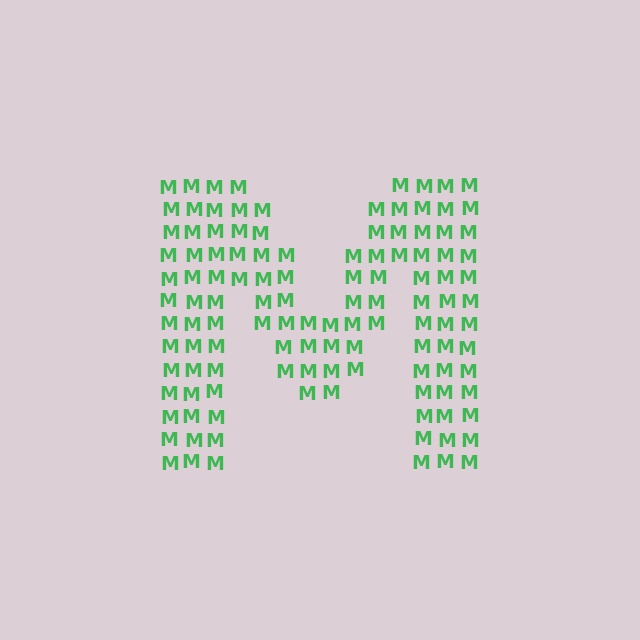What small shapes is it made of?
It is made of small letter M's.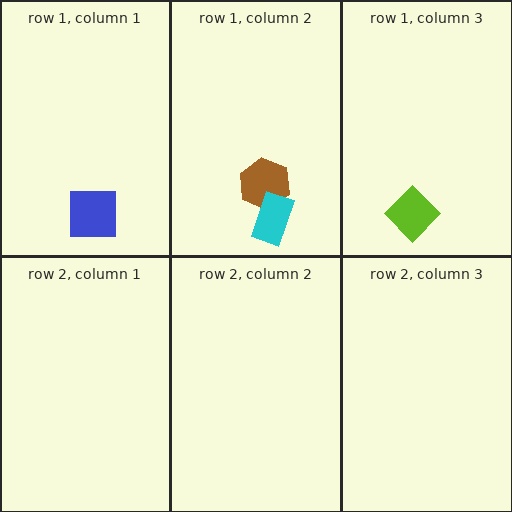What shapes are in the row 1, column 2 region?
The brown hexagon, the cyan rectangle.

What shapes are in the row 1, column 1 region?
The blue square.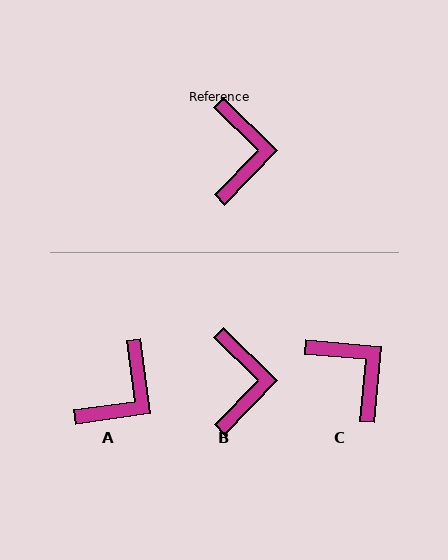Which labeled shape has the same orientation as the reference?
B.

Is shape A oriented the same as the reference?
No, it is off by about 38 degrees.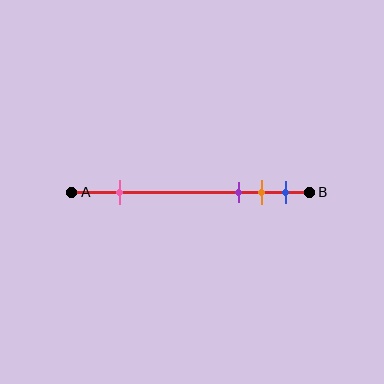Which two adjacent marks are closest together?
The orange and blue marks are the closest adjacent pair.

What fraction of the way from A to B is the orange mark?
The orange mark is approximately 80% (0.8) of the way from A to B.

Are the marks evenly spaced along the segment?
No, the marks are not evenly spaced.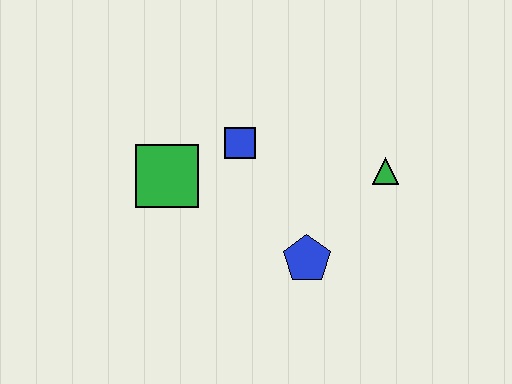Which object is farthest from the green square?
The green triangle is farthest from the green square.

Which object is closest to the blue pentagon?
The green triangle is closest to the blue pentagon.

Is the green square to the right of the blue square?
No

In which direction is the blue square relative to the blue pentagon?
The blue square is above the blue pentagon.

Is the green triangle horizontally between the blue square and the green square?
No